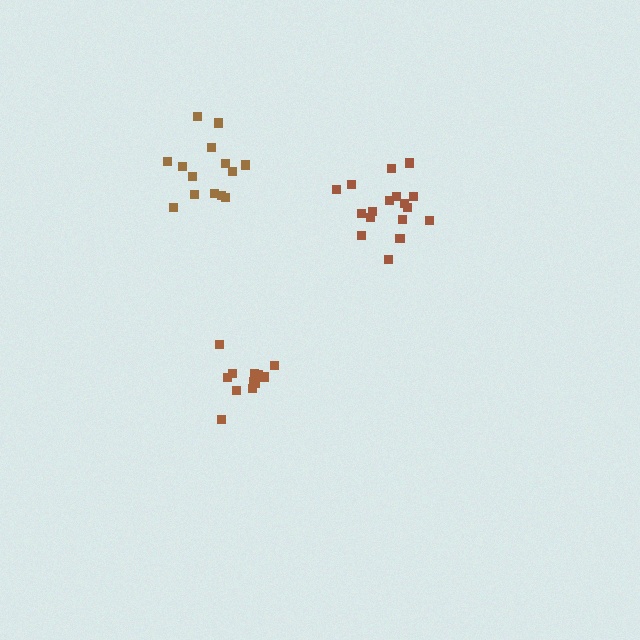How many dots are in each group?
Group 1: 14 dots, Group 2: 12 dots, Group 3: 17 dots (43 total).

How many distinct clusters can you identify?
There are 3 distinct clusters.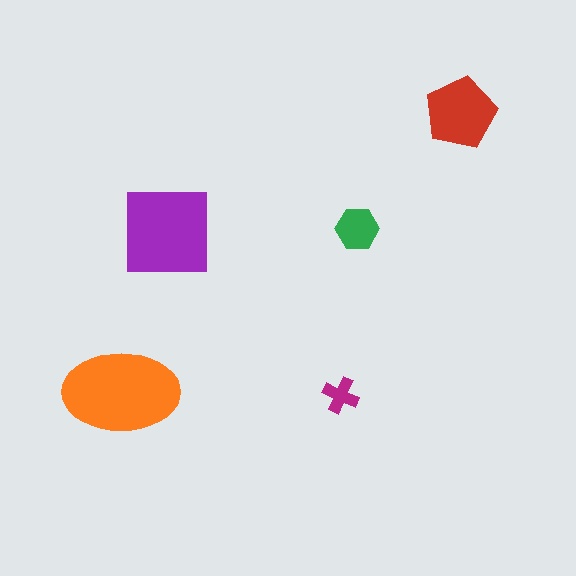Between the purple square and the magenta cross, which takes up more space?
The purple square.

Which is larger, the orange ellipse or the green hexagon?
The orange ellipse.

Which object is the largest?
The orange ellipse.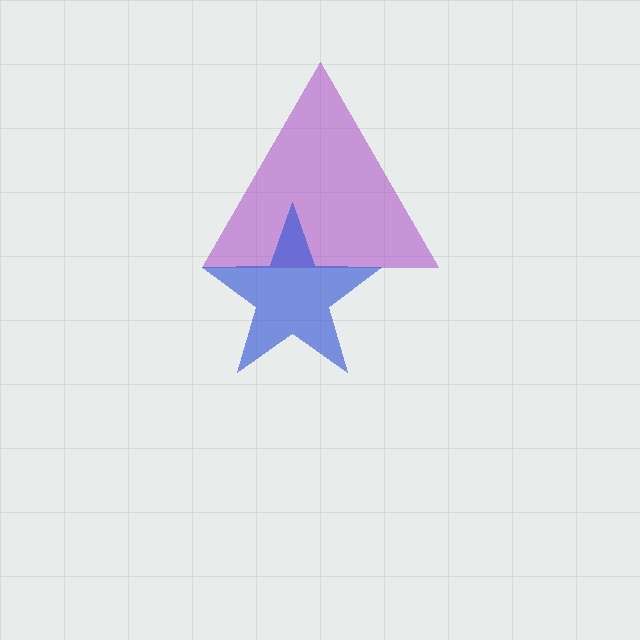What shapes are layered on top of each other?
The layered shapes are: a purple triangle, a blue star.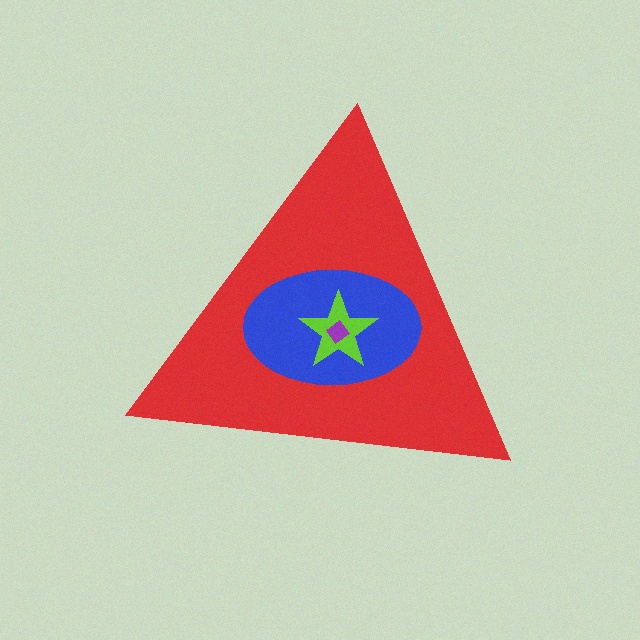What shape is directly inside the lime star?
The purple diamond.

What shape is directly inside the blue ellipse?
The lime star.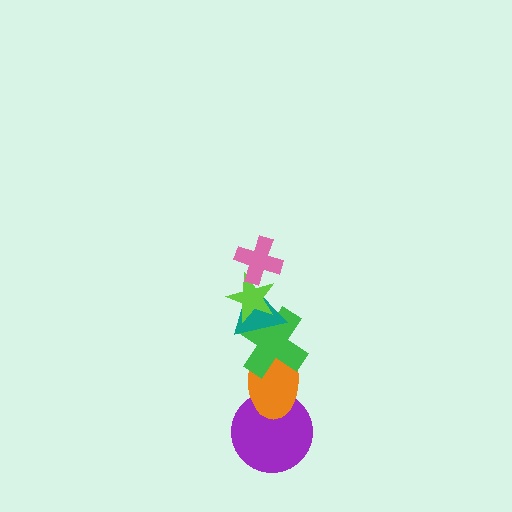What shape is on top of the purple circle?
The orange ellipse is on top of the purple circle.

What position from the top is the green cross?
The green cross is 4th from the top.